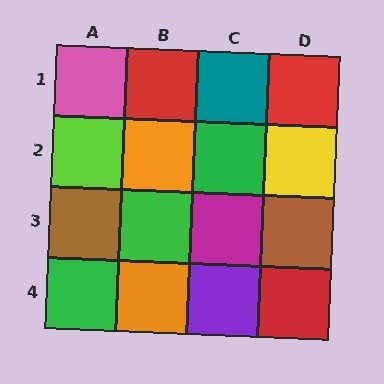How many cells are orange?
2 cells are orange.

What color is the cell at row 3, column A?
Brown.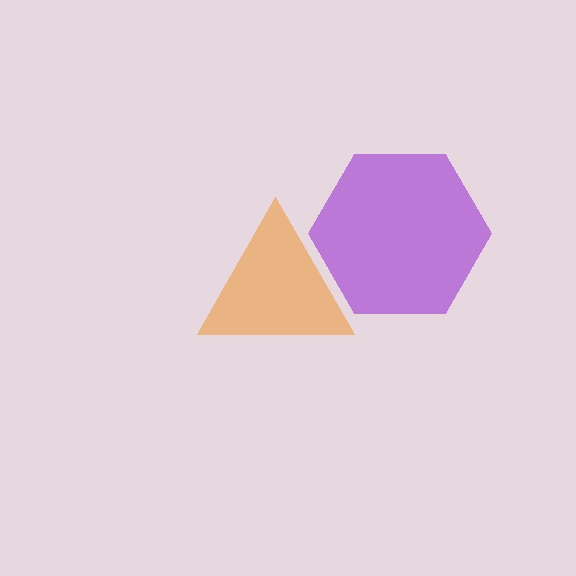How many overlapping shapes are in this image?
There are 2 overlapping shapes in the image.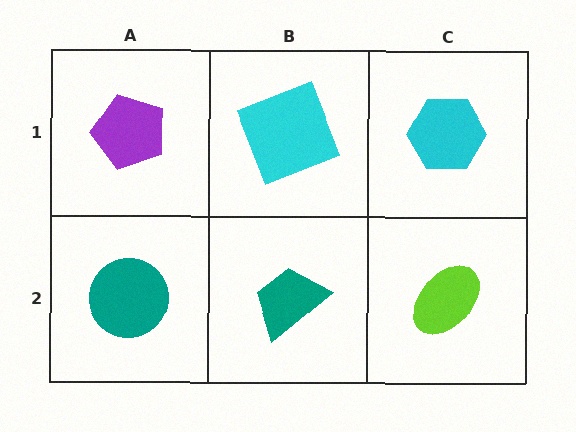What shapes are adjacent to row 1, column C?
A lime ellipse (row 2, column C), a cyan square (row 1, column B).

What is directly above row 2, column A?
A purple pentagon.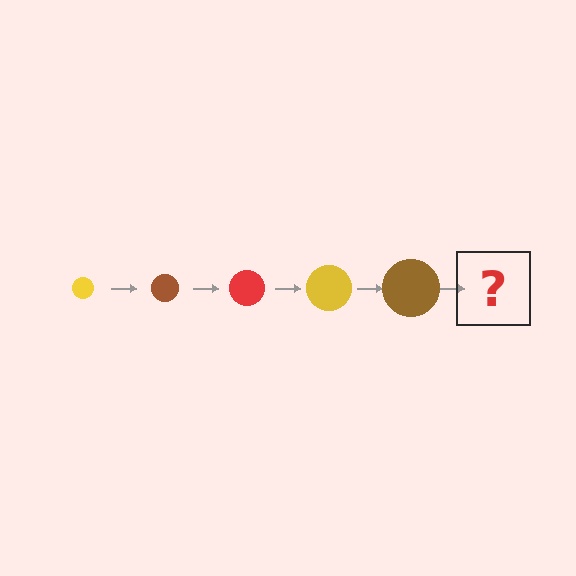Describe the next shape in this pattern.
It should be a red circle, larger than the previous one.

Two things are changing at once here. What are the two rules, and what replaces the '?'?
The two rules are that the circle grows larger each step and the color cycles through yellow, brown, and red. The '?' should be a red circle, larger than the previous one.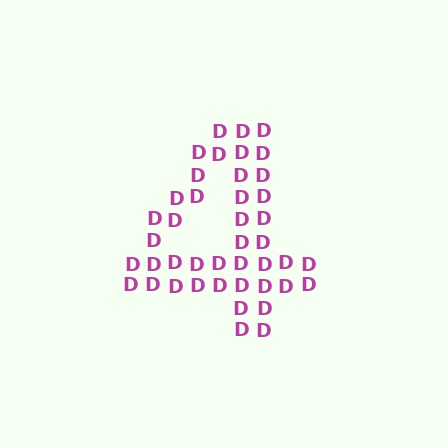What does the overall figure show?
The overall figure shows the digit 4.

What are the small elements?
The small elements are letter D's.